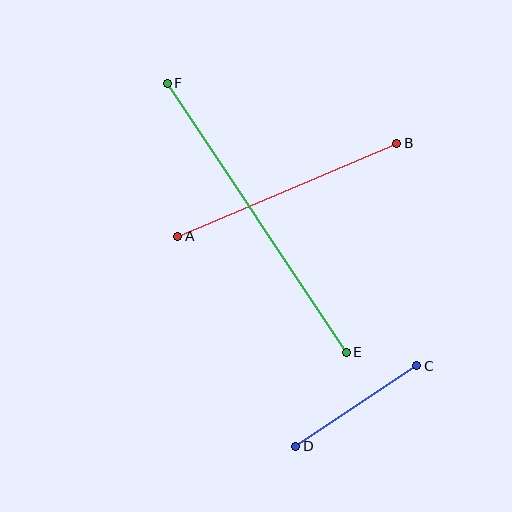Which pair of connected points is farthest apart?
Points E and F are farthest apart.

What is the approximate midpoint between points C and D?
The midpoint is at approximately (356, 406) pixels.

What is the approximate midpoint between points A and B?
The midpoint is at approximately (287, 190) pixels.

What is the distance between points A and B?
The distance is approximately 238 pixels.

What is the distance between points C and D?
The distance is approximately 146 pixels.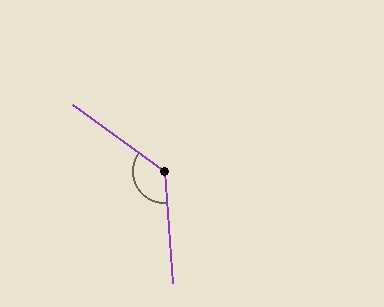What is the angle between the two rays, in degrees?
Approximately 130 degrees.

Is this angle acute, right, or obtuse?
It is obtuse.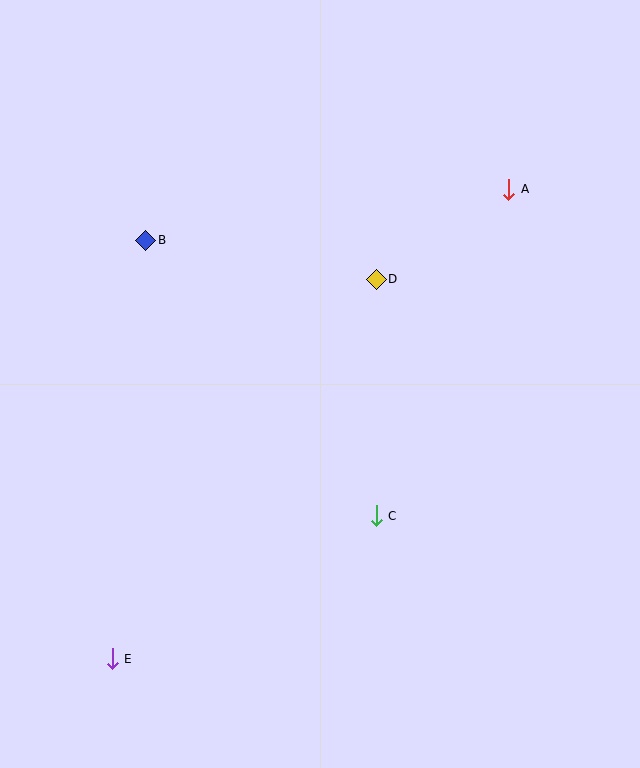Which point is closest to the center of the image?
Point D at (376, 279) is closest to the center.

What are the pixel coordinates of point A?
Point A is at (509, 190).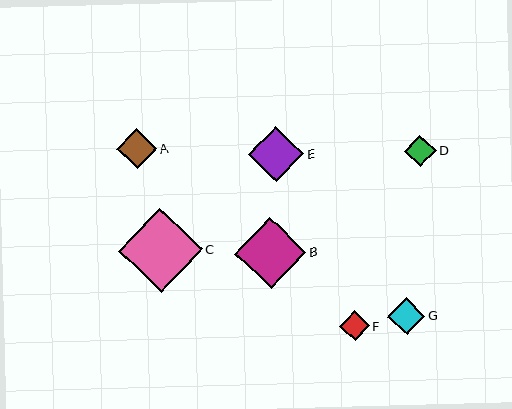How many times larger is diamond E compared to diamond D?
Diamond E is approximately 1.7 times the size of diamond D.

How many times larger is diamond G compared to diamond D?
Diamond G is approximately 1.2 times the size of diamond D.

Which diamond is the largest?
Diamond C is the largest with a size of approximately 84 pixels.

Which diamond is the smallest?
Diamond F is the smallest with a size of approximately 30 pixels.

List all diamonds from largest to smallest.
From largest to smallest: C, B, E, A, G, D, F.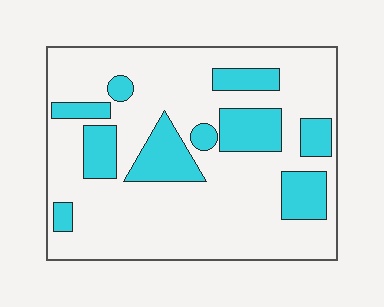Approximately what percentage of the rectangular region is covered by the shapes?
Approximately 25%.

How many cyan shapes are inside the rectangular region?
10.